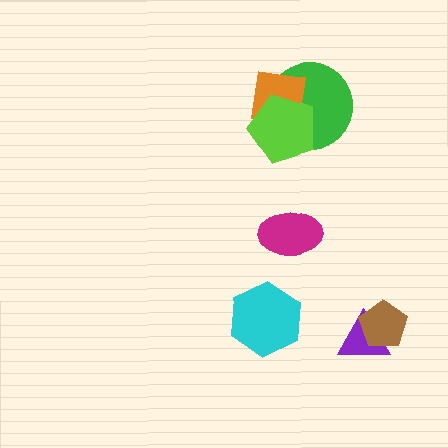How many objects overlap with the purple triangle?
1 object overlaps with the purple triangle.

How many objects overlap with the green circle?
2 objects overlap with the green circle.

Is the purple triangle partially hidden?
Yes, it is partially covered by another shape.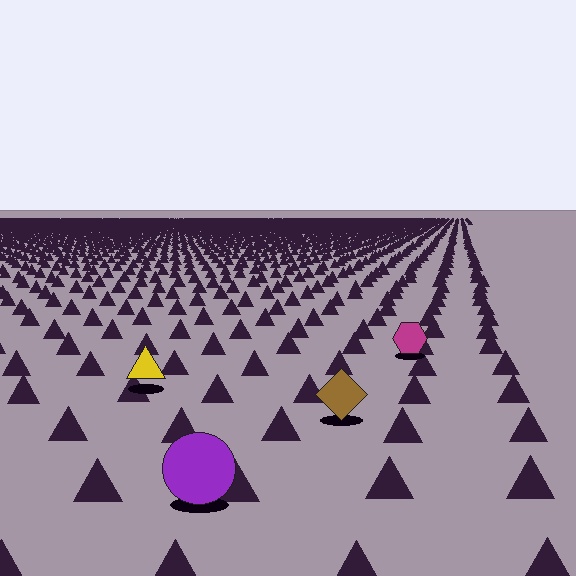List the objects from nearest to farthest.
From nearest to farthest: the purple circle, the brown diamond, the yellow triangle, the magenta hexagon.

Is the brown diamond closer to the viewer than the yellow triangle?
Yes. The brown diamond is closer — you can tell from the texture gradient: the ground texture is coarser near it.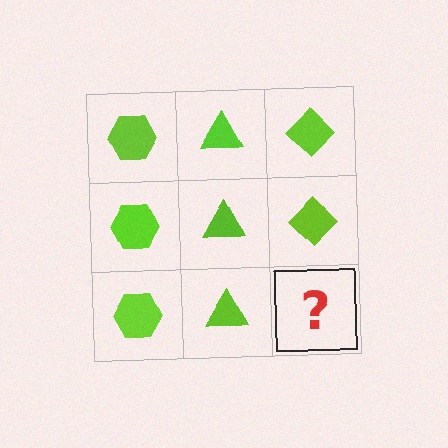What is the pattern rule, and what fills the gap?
The rule is that each column has a consistent shape. The gap should be filled with a lime diamond.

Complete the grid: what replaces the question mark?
The question mark should be replaced with a lime diamond.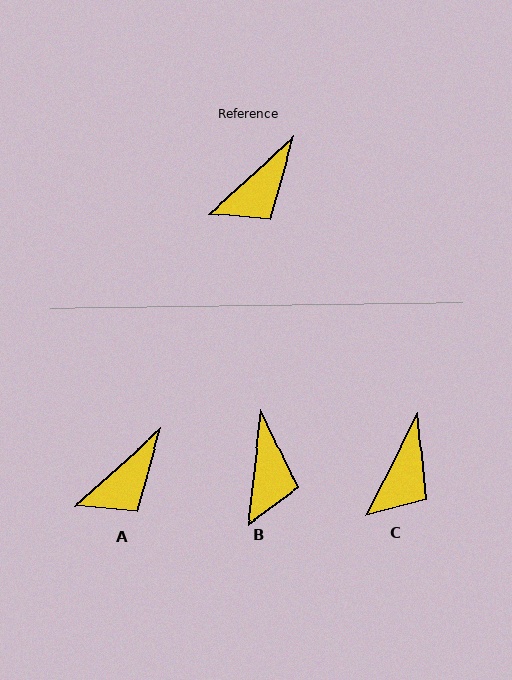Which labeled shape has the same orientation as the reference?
A.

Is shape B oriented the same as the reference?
No, it is off by about 41 degrees.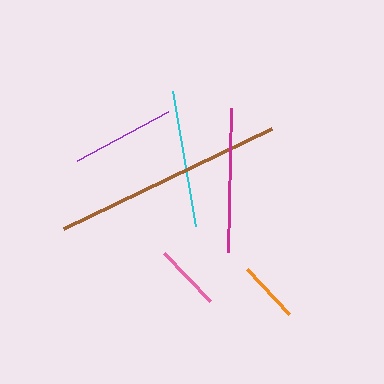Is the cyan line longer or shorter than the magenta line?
The magenta line is longer than the cyan line.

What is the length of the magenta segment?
The magenta segment is approximately 144 pixels long.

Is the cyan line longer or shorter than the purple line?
The cyan line is longer than the purple line.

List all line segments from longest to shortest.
From longest to shortest: brown, magenta, cyan, purple, pink, orange.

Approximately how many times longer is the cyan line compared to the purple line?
The cyan line is approximately 1.3 times the length of the purple line.